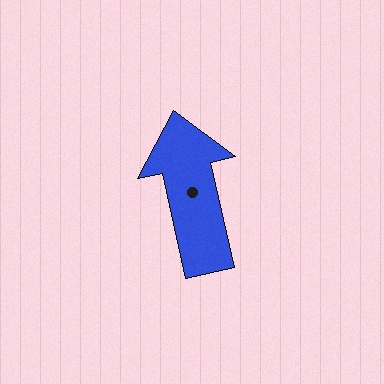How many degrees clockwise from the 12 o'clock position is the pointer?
Approximately 347 degrees.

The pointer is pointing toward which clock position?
Roughly 12 o'clock.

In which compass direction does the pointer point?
North.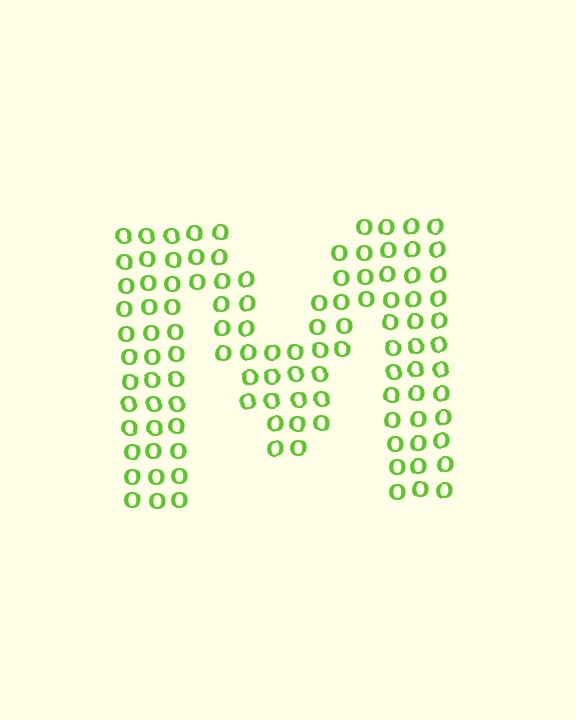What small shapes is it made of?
It is made of small letter O's.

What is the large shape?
The large shape is the letter M.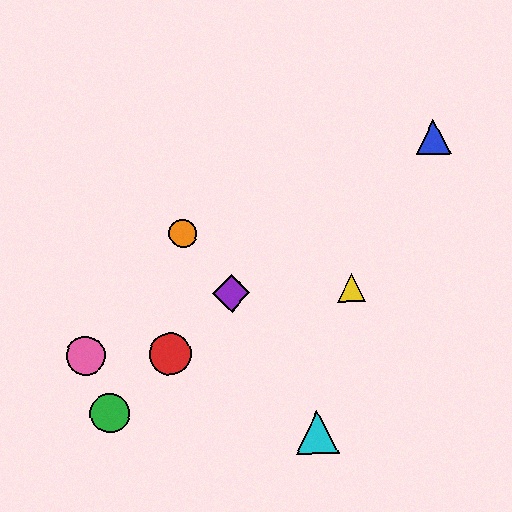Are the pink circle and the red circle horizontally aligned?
Yes, both are at y≈356.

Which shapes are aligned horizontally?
The red circle, the pink circle are aligned horizontally.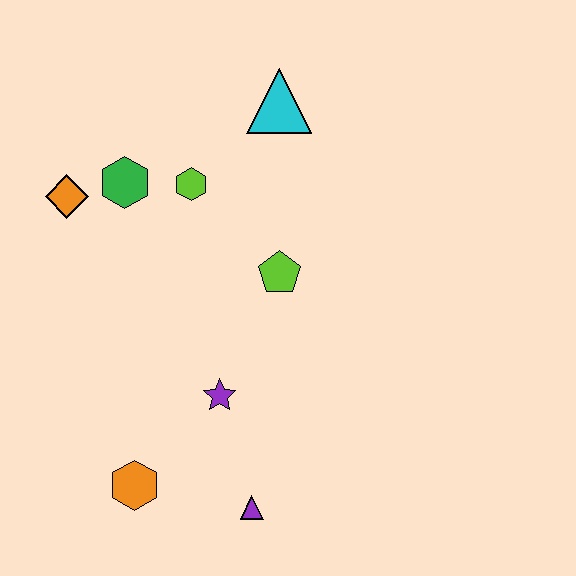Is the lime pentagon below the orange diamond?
Yes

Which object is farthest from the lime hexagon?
The purple triangle is farthest from the lime hexagon.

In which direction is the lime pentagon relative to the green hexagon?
The lime pentagon is to the right of the green hexagon.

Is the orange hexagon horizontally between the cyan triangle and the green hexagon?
Yes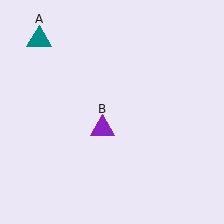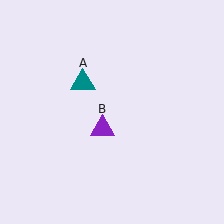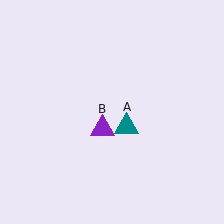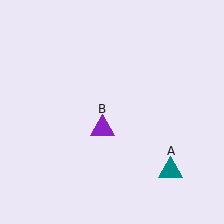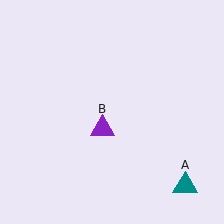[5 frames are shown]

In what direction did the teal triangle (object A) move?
The teal triangle (object A) moved down and to the right.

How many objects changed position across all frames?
1 object changed position: teal triangle (object A).